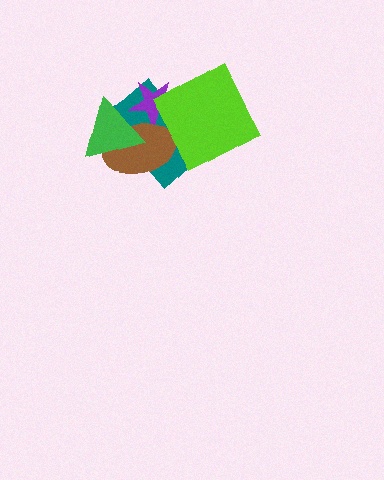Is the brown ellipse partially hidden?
Yes, it is partially covered by another shape.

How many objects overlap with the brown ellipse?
3 objects overlap with the brown ellipse.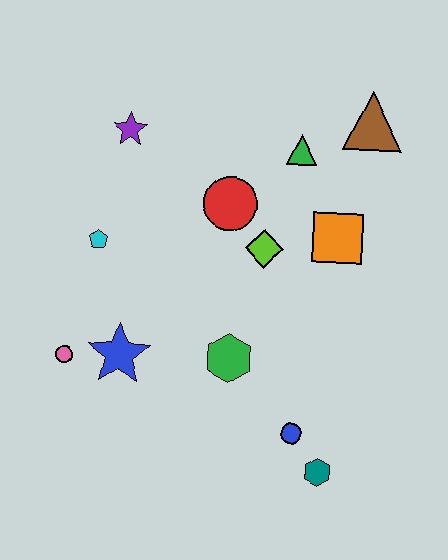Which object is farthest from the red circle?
The teal hexagon is farthest from the red circle.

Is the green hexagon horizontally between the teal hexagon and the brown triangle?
No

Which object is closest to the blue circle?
The teal hexagon is closest to the blue circle.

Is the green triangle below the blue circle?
No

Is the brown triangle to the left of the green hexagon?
No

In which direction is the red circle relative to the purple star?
The red circle is to the right of the purple star.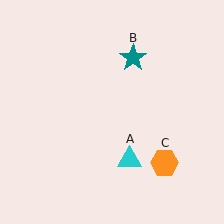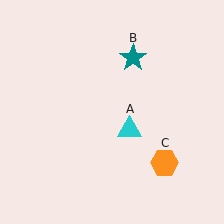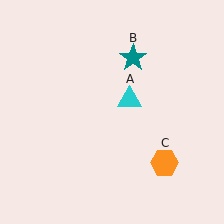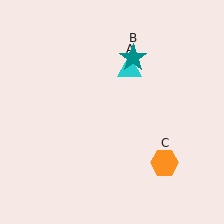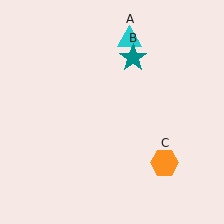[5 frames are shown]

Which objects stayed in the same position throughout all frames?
Teal star (object B) and orange hexagon (object C) remained stationary.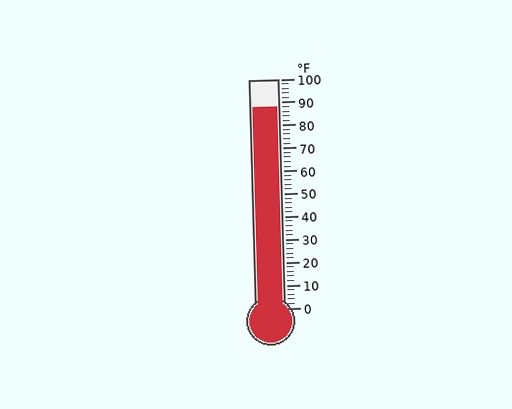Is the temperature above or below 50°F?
The temperature is above 50°F.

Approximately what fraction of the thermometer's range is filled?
The thermometer is filled to approximately 90% of its range.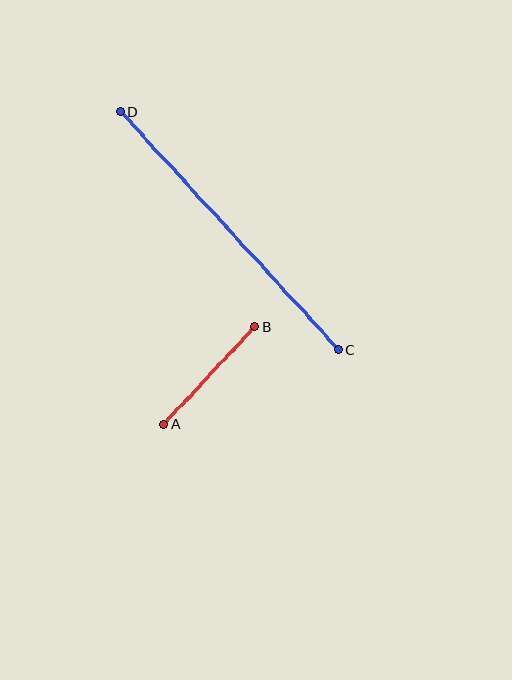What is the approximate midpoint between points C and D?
The midpoint is at approximately (229, 231) pixels.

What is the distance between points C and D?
The distance is approximately 322 pixels.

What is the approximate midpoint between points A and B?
The midpoint is at approximately (210, 376) pixels.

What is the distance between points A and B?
The distance is approximately 134 pixels.